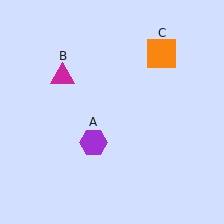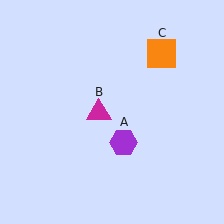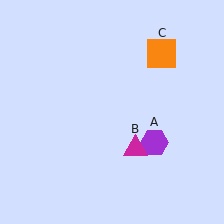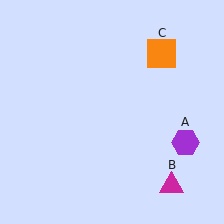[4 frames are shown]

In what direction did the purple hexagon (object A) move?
The purple hexagon (object A) moved right.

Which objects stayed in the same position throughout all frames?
Orange square (object C) remained stationary.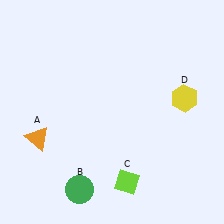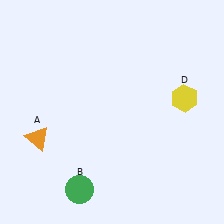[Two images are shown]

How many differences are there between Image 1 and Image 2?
There is 1 difference between the two images.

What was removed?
The lime diamond (C) was removed in Image 2.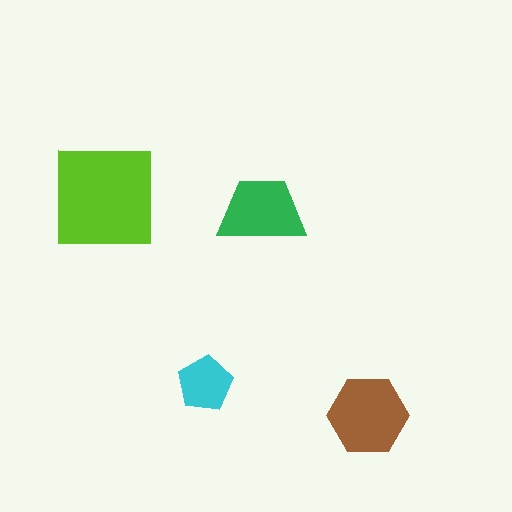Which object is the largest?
The lime square.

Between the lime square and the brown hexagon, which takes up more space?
The lime square.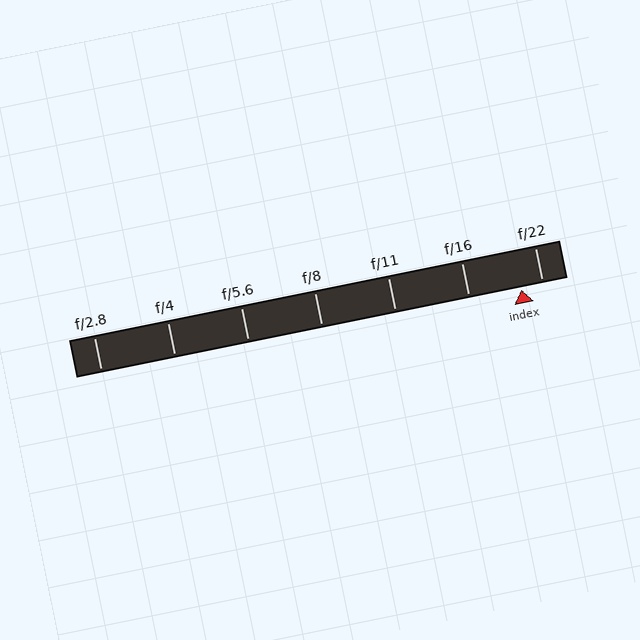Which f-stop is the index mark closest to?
The index mark is closest to f/22.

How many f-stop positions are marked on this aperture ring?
There are 7 f-stop positions marked.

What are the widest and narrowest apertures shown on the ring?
The widest aperture shown is f/2.8 and the narrowest is f/22.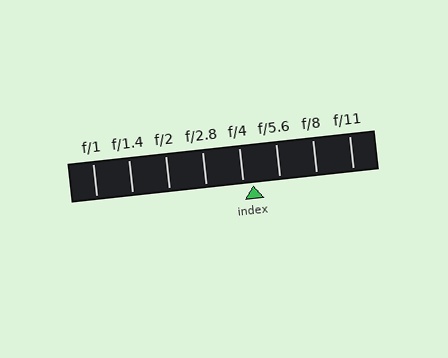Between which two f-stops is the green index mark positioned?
The index mark is between f/4 and f/5.6.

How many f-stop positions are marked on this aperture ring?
There are 8 f-stop positions marked.